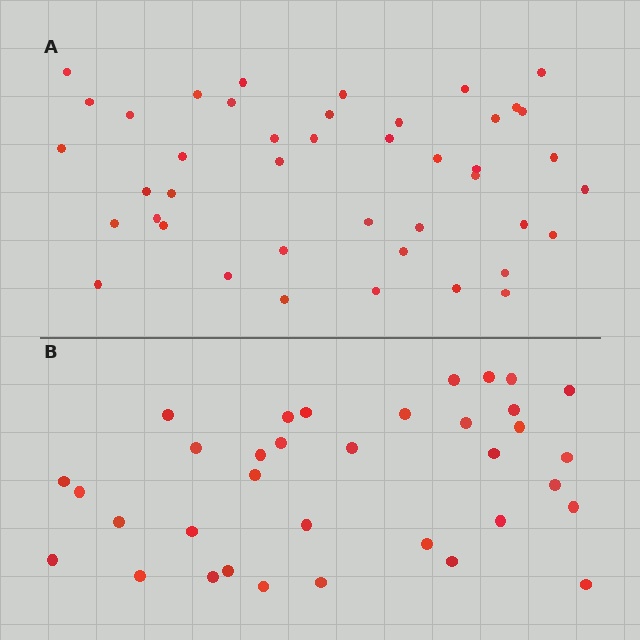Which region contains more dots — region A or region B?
Region A (the top region) has more dots.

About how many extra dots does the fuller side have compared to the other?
Region A has roughly 8 or so more dots than region B.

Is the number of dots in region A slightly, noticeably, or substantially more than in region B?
Region A has only slightly more — the two regions are fairly close. The ratio is roughly 1.2 to 1.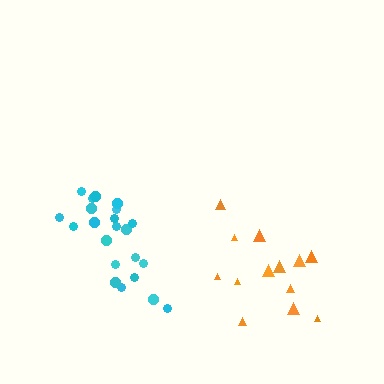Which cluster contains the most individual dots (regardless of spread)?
Cyan (22).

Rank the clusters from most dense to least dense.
cyan, orange.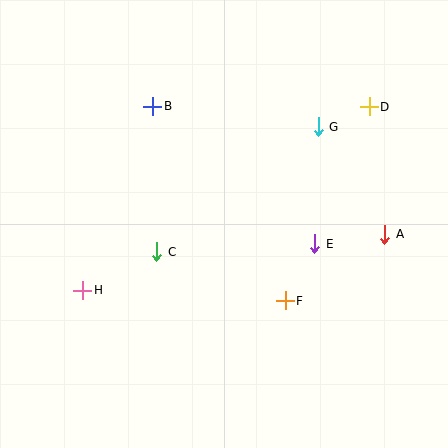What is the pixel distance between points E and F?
The distance between E and F is 64 pixels.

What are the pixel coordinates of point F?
Point F is at (285, 301).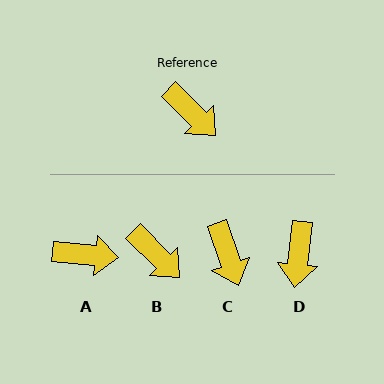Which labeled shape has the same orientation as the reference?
B.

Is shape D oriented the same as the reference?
No, it is off by about 51 degrees.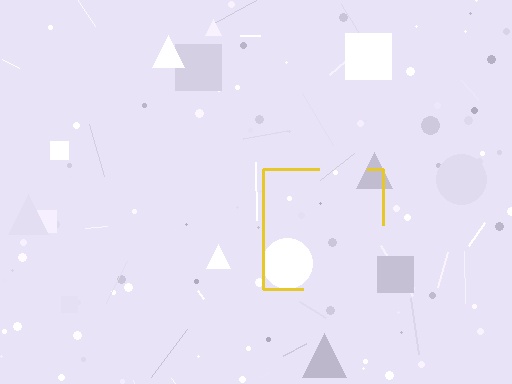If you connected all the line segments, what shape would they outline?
They would outline a square.